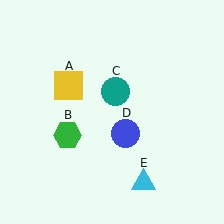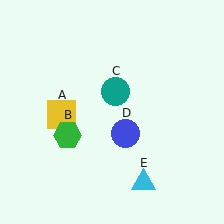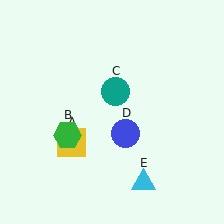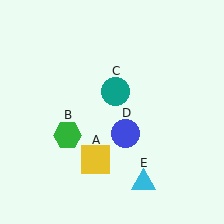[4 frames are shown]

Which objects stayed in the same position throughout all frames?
Green hexagon (object B) and teal circle (object C) and blue circle (object D) and cyan triangle (object E) remained stationary.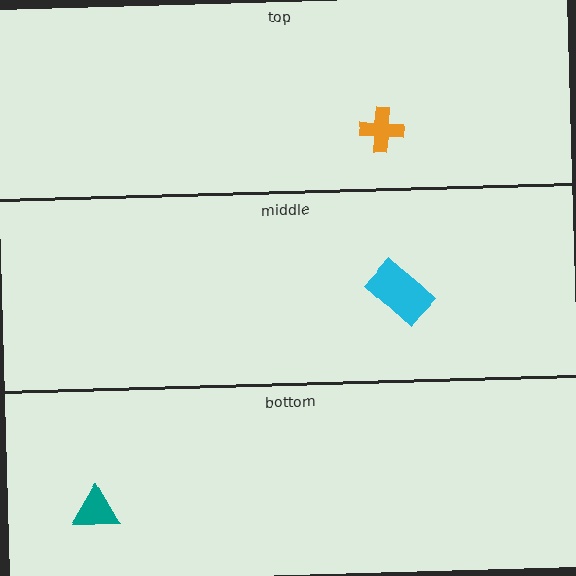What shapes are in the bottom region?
The teal triangle.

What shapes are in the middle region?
The cyan rectangle.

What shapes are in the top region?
The orange cross.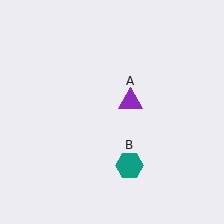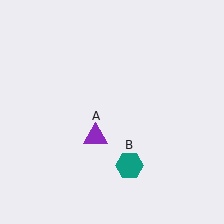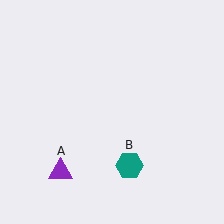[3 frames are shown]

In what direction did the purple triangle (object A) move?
The purple triangle (object A) moved down and to the left.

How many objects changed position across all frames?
1 object changed position: purple triangle (object A).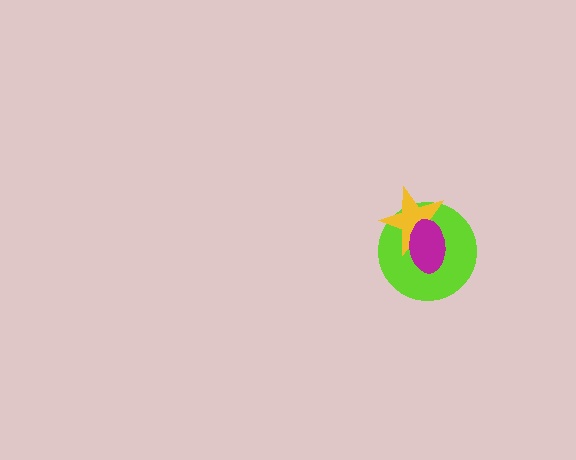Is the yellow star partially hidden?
Yes, it is partially covered by another shape.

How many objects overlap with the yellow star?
2 objects overlap with the yellow star.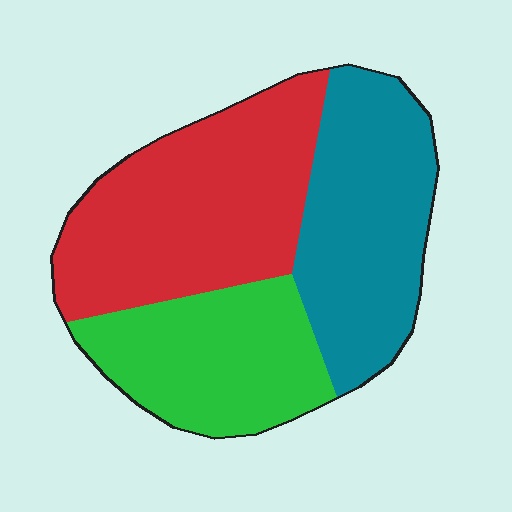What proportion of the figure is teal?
Teal covers roughly 35% of the figure.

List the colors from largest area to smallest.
From largest to smallest: red, teal, green.